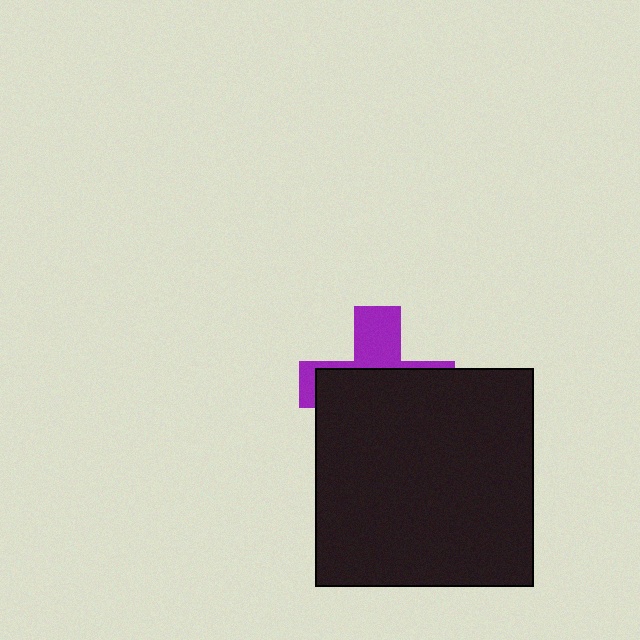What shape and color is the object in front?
The object in front is a black square.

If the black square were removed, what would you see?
You would see the complete purple cross.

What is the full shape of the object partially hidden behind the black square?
The partially hidden object is a purple cross.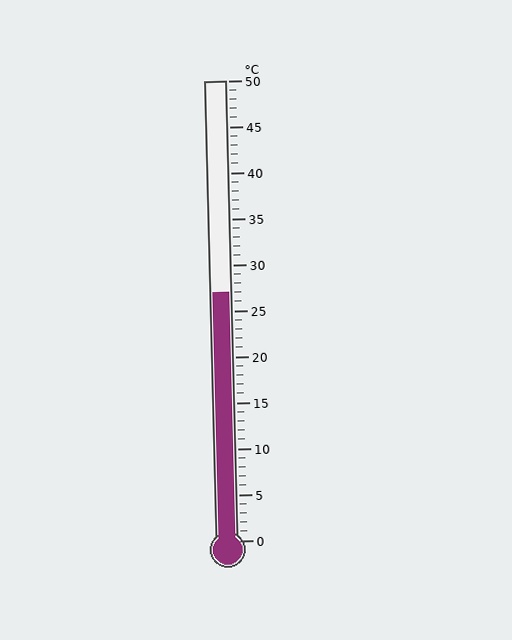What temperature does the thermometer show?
The thermometer shows approximately 27°C.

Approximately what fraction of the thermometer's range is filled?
The thermometer is filled to approximately 55% of its range.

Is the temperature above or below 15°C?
The temperature is above 15°C.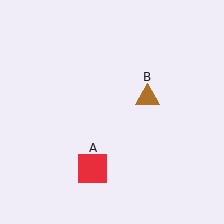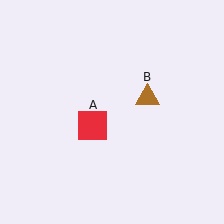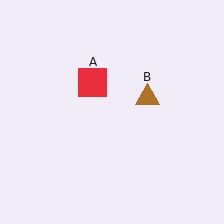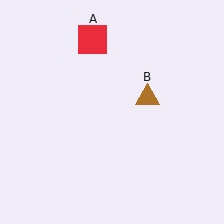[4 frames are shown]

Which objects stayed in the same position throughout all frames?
Brown triangle (object B) remained stationary.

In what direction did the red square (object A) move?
The red square (object A) moved up.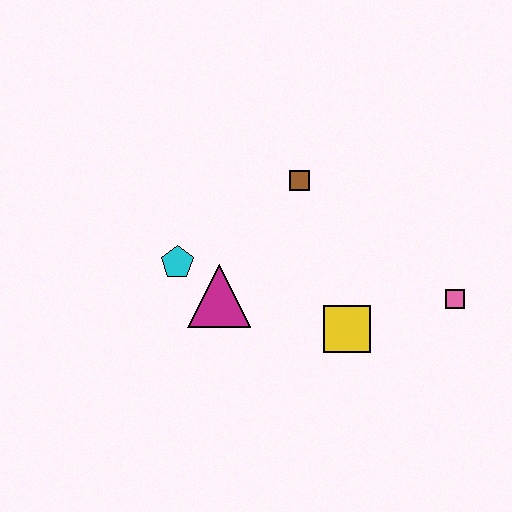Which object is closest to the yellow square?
The pink square is closest to the yellow square.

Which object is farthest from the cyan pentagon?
The pink square is farthest from the cyan pentagon.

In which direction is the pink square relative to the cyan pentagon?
The pink square is to the right of the cyan pentagon.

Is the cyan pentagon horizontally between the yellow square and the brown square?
No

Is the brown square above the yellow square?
Yes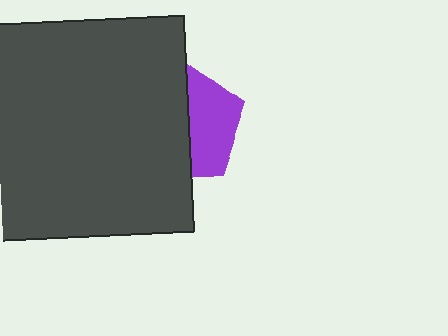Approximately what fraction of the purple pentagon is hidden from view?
Roughly 57% of the purple pentagon is hidden behind the dark gray square.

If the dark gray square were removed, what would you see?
You would see the complete purple pentagon.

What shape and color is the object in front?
The object in front is a dark gray square.